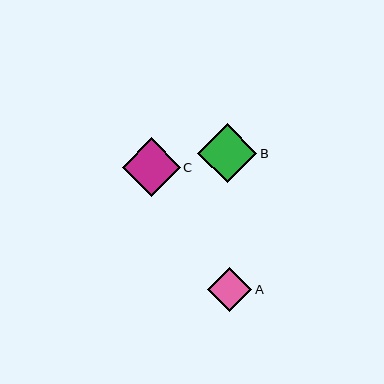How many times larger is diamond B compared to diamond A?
Diamond B is approximately 1.3 times the size of diamond A.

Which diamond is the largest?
Diamond B is the largest with a size of approximately 59 pixels.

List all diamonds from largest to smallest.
From largest to smallest: B, C, A.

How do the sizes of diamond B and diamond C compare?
Diamond B and diamond C are approximately the same size.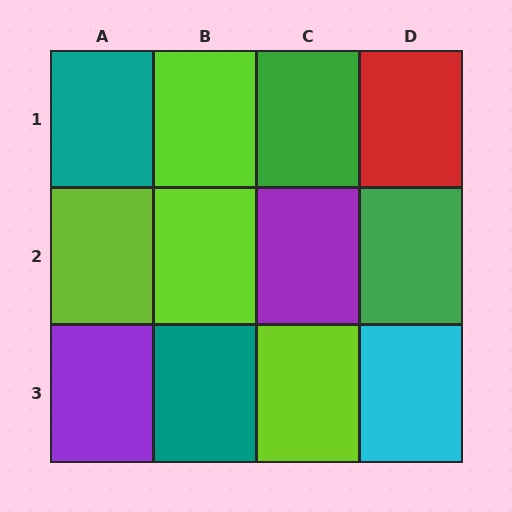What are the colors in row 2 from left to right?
Lime, lime, purple, green.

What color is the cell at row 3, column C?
Lime.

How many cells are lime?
4 cells are lime.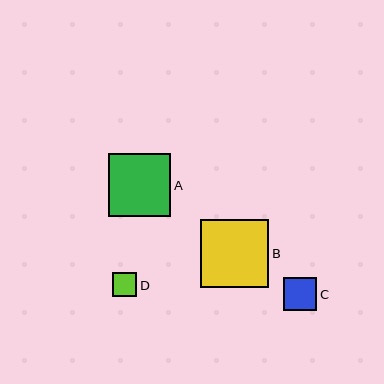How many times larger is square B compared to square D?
Square B is approximately 2.8 times the size of square D.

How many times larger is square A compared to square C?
Square A is approximately 1.9 times the size of square C.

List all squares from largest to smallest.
From largest to smallest: B, A, C, D.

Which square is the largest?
Square B is the largest with a size of approximately 69 pixels.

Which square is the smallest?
Square D is the smallest with a size of approximately 24 pixels.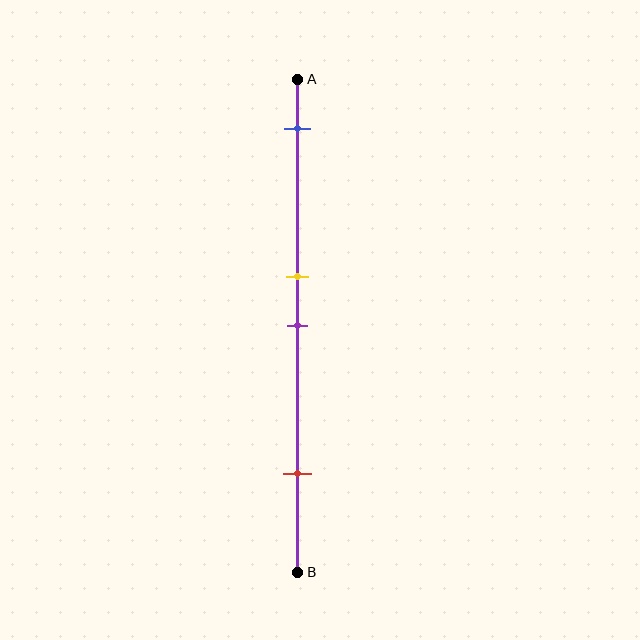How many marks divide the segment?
There are 4 marks dividing the segment.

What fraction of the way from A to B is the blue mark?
The blue mark is approximately 10% (0.1) of the way from A to B.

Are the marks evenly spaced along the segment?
No, the marks are not evenly spaced.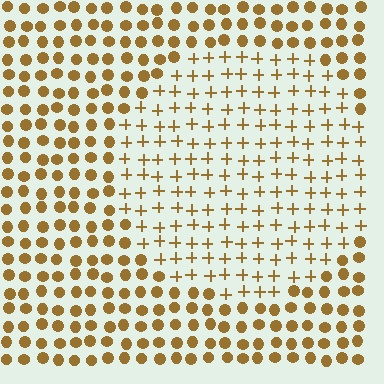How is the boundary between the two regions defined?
The boundary is defined by a change in element shape: plus signs inside vs. circles outside. All elements share the same color and spacing.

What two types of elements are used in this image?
The image uses plus signs inside the circle region and circles outside it.